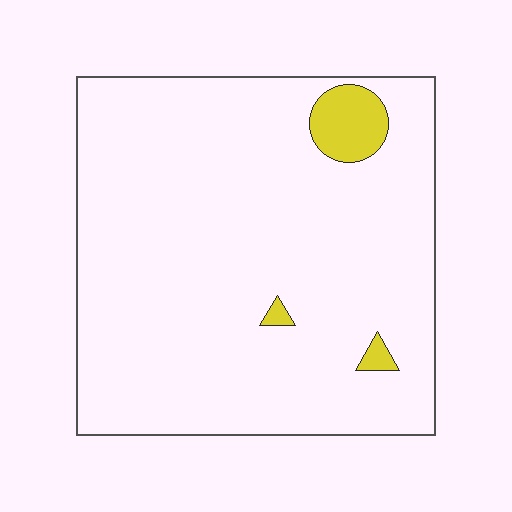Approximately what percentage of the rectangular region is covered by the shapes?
Approximately 5%.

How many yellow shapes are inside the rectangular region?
3.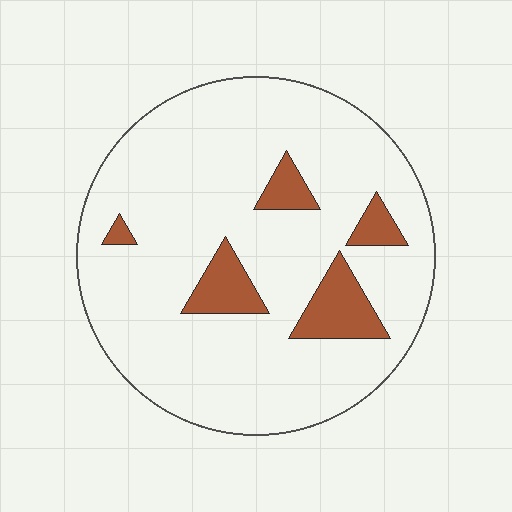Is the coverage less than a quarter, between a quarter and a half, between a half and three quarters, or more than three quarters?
Less than a quarter.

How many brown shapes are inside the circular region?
5.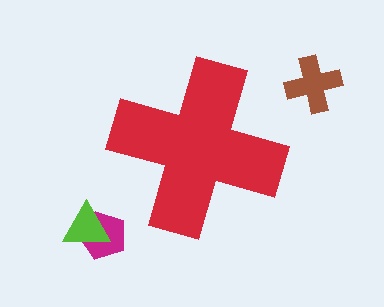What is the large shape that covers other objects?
A red cross.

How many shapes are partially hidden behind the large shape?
0 shapes are partially hidden.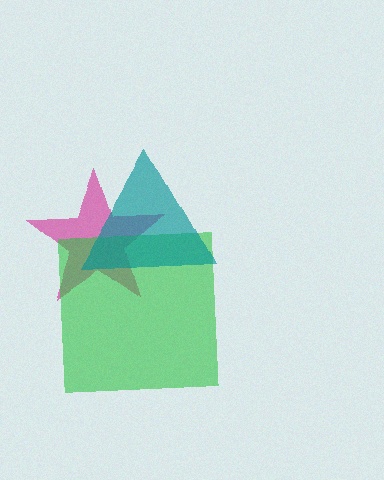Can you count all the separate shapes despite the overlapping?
Yes, there are 3 separate shapes.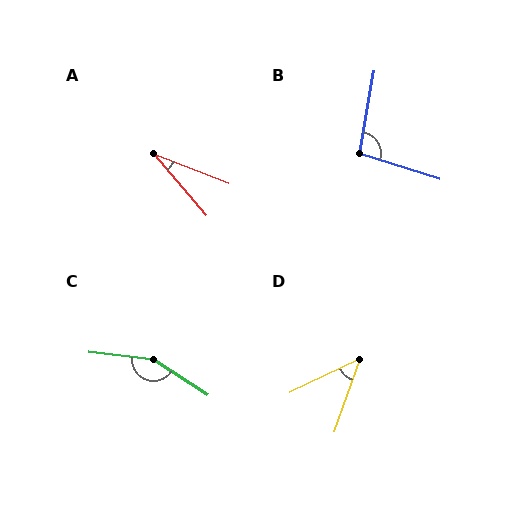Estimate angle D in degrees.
Approximately 45 degrees.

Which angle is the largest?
C, at approximately 154 degrees.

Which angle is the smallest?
A, at approximately 28 degrees.